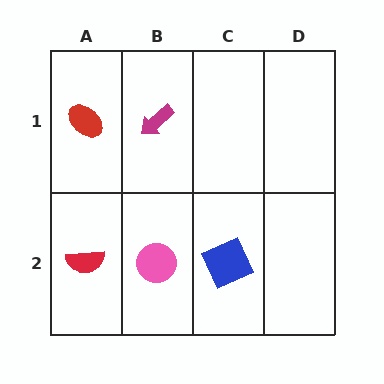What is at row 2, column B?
A pink circle.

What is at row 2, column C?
A blue square.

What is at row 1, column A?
A red ellipse.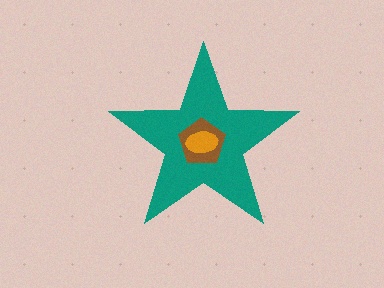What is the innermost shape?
The orange ellipse.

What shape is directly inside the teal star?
The brown pentagon.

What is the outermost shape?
The teal star.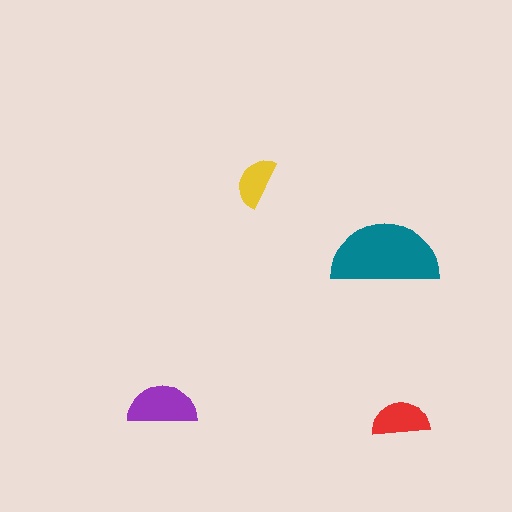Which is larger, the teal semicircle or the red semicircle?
The teal one.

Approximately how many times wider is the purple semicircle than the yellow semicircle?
About 1.5 times wider.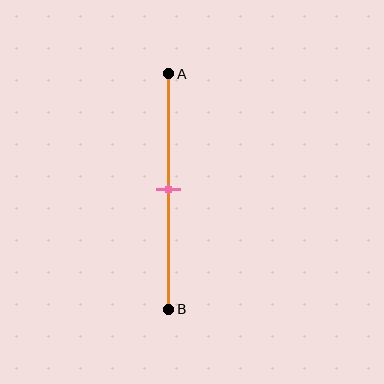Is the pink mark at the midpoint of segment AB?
Yes, the mark is approximately at the midpoint.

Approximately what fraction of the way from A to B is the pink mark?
The pink mark is approximately 50% of the way from A to B.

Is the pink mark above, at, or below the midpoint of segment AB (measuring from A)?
The pink mark is approximately at the midpoint of segment AB.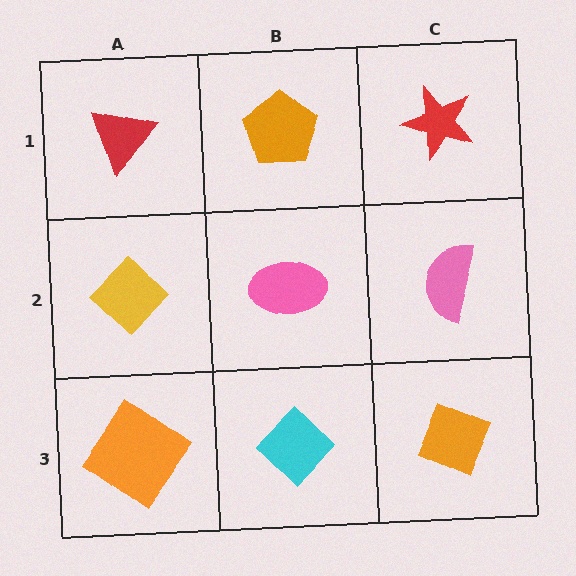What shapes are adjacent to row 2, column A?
A red triangle (row 1, column A), an orange diamond (row 3, column A), a pink ellipse (row 2, column B).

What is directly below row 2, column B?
A cyan diamond.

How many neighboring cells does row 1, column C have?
2.